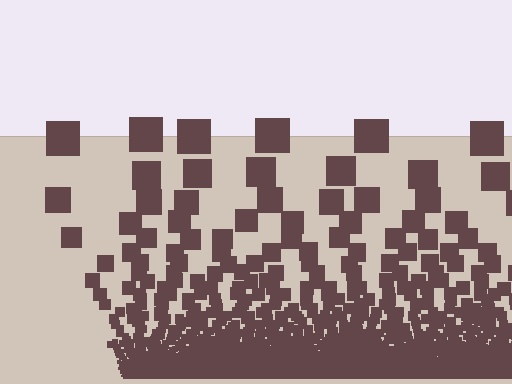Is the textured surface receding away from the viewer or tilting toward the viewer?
The surface appears to tilt toward the viewer. Texture elements get larger and sparser toward the top.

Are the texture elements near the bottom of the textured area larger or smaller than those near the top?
Smaller. The gradient is inverted — elements near the bottom are smaller and denser.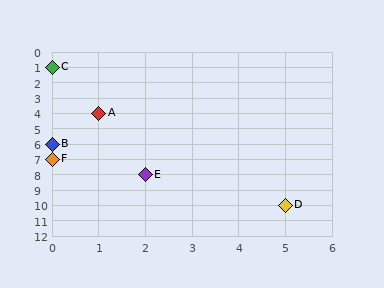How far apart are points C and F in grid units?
Points C and F are 6 rows apart.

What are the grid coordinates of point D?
Point D is at grid coordinates (5, 10).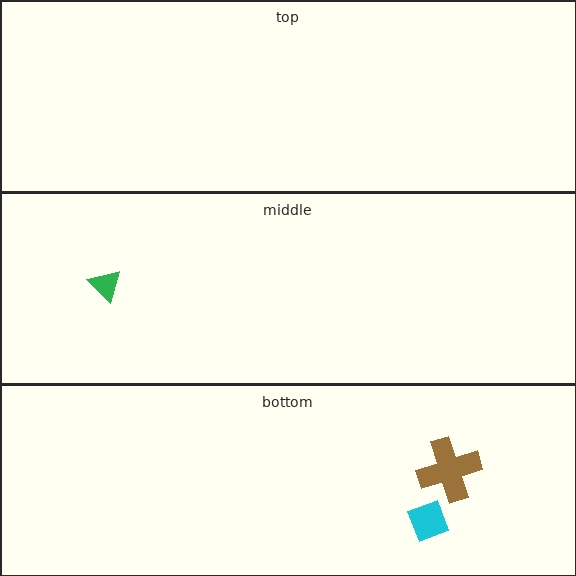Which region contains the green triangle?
The middle region.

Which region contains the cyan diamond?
The bottom region.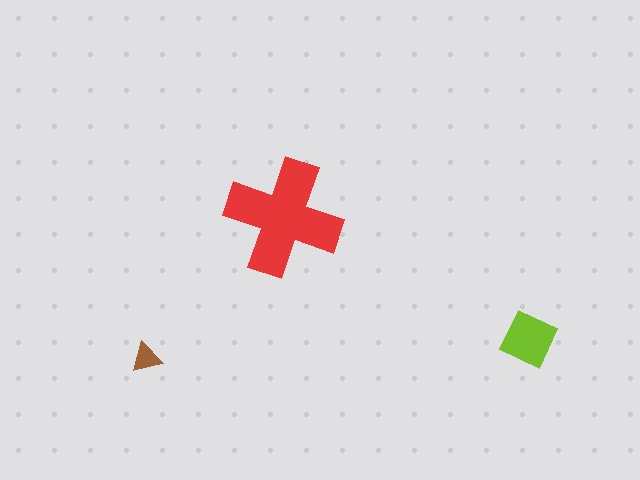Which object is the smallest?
The brown triangle.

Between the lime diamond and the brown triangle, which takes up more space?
The lime diamond.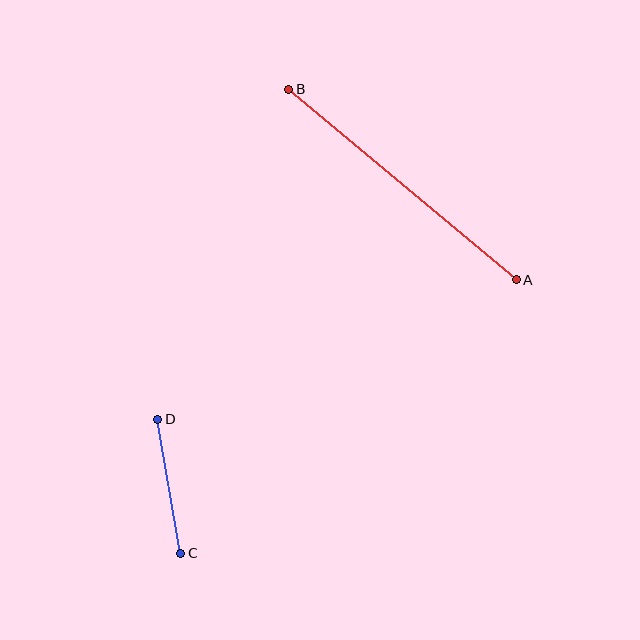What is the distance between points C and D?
The distance is approximately 136 pixels.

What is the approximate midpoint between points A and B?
The midpoint is at approximately (403, 184) pixels.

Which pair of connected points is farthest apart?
Points A and B are farthest apart.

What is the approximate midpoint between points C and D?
The midpoint is at approximately (169, 486) pixels.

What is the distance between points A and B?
The distance is approximately 297 pixels.